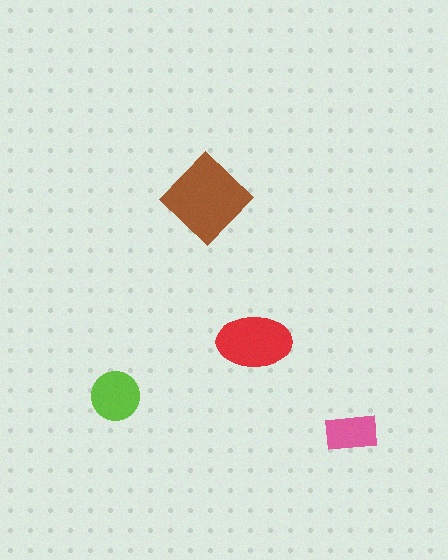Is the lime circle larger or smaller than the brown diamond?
Smaller.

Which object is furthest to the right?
The pink rectangle is rightmost.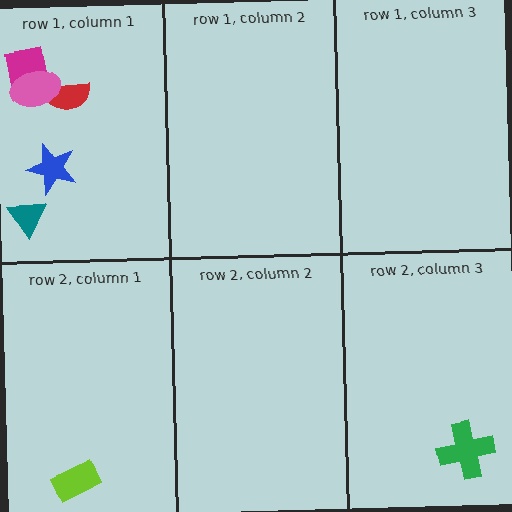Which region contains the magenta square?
The row 1, column 1 region.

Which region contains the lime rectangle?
The row 2, column 1 region.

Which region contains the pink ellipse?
The row 1, column 1 region.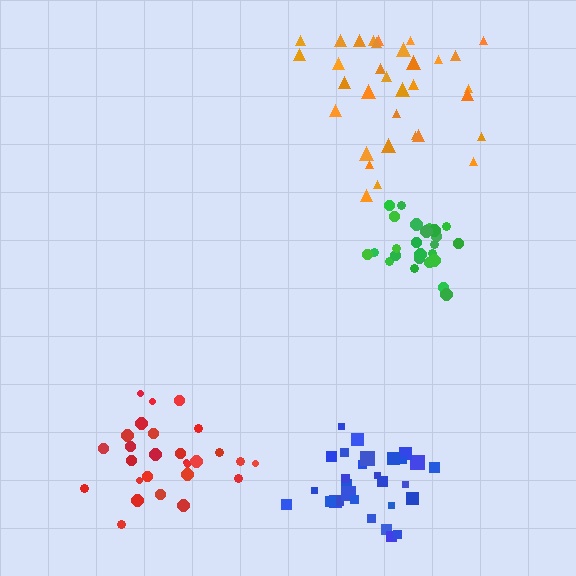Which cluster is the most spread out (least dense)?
Orange.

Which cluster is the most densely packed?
Green.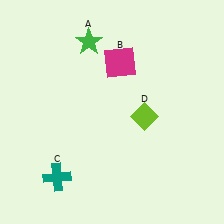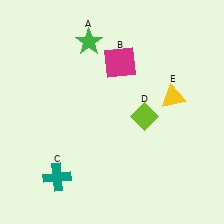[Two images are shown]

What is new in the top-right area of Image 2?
A yellow triangle (E) was added in the top-right area of Image 2.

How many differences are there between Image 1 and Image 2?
There is 1 difference between the two images.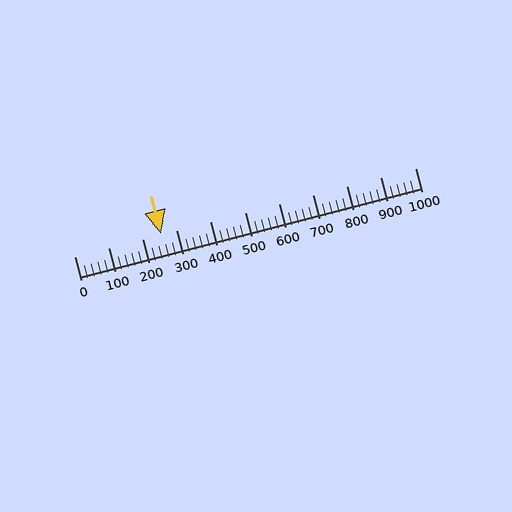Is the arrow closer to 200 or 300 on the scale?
The arrow is closer to 300.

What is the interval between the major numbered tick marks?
The major tick marks are spaced 100 units apart.